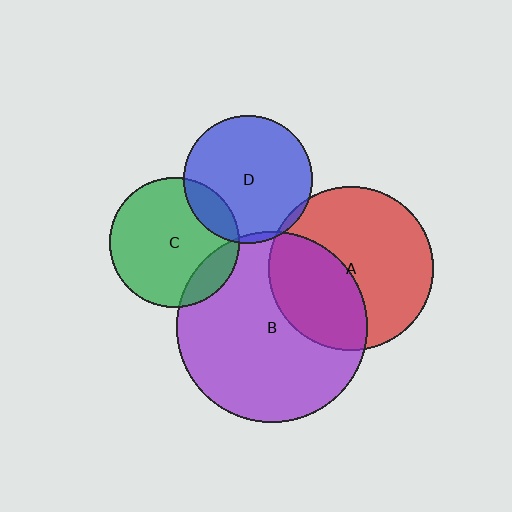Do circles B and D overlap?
Yes.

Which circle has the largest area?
Circle B (purple).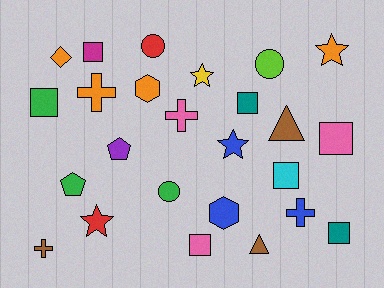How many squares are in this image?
There are 7 squares.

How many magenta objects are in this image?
There is 1 magenta object.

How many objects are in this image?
There are 25 objects.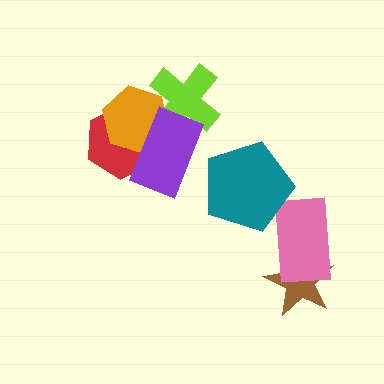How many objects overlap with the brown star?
1 object overlaps with the brown star.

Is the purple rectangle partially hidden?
No, no other shape covers it.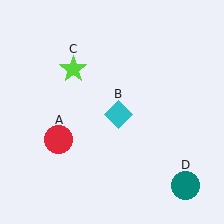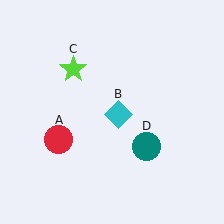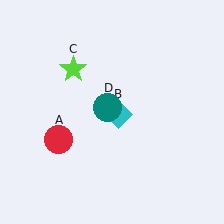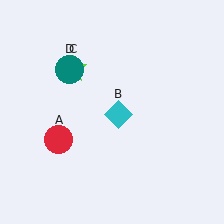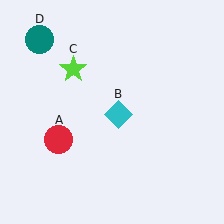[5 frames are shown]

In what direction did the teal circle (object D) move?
The teal circle (object D) moved up and to the left.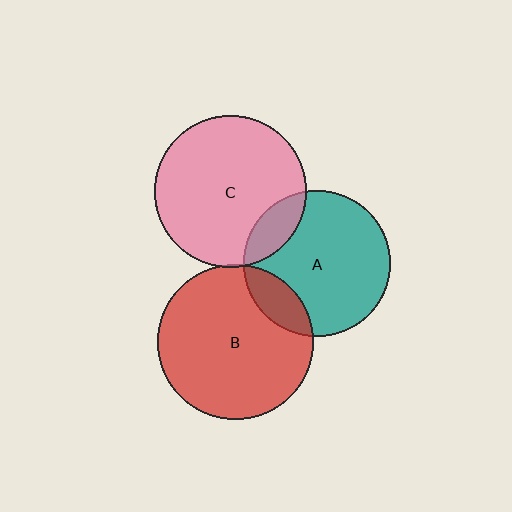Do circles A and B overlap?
Yes.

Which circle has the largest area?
Circle B (red).